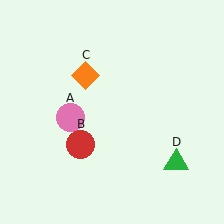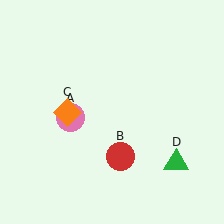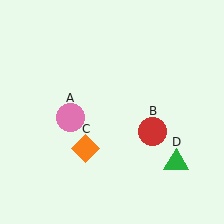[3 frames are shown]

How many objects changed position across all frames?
2 objects changed position: red circle (object B), orange diamond (object C).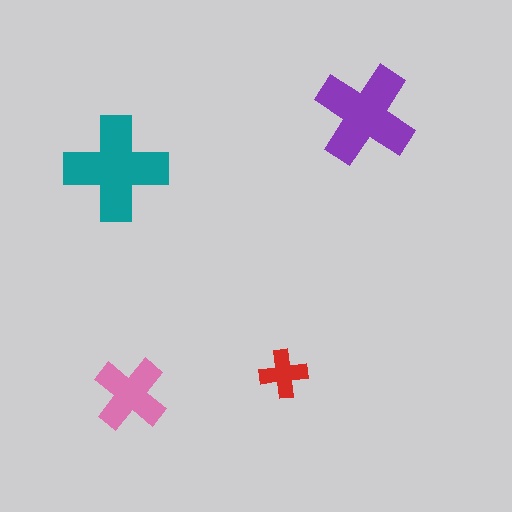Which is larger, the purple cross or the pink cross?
The purple one.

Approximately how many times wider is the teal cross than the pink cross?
About 1.5 times wider.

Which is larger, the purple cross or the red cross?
The purple one.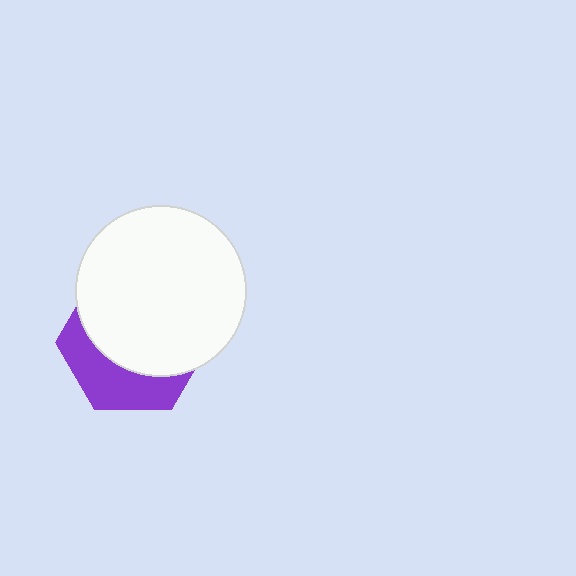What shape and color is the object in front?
The object in front is a white circle.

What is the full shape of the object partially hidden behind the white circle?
The partially hidden object is a purple hexagon.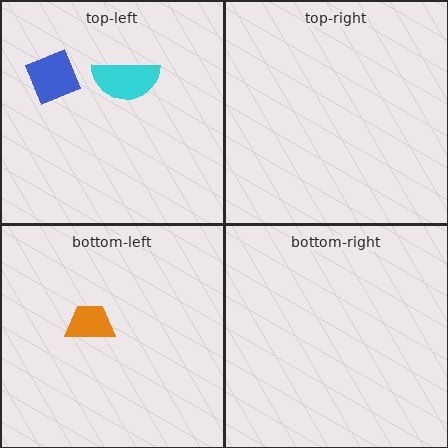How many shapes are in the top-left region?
2.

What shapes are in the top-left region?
The blue diamond, the cyan semicircle.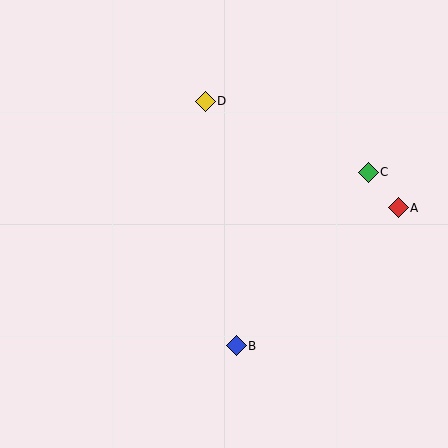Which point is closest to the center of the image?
Point B at (236, 346) is closest to the center.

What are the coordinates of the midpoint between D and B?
The midpoint between D and B is at (221, 224).